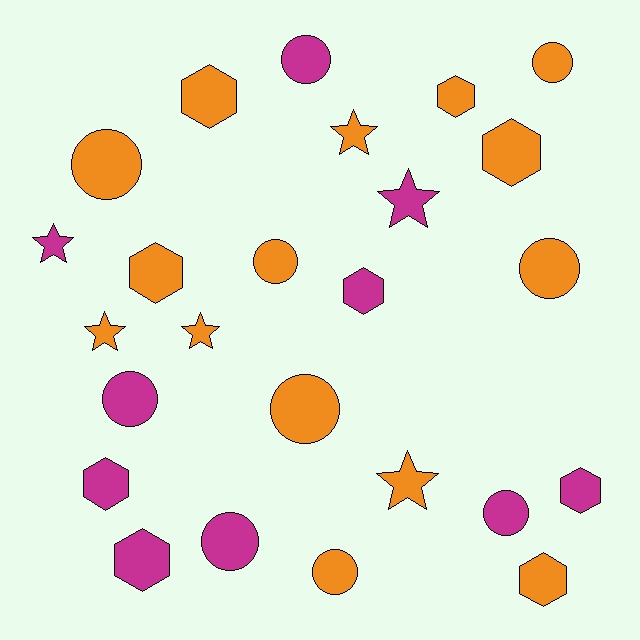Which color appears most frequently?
Orange, with 15 objects.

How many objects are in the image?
There are 25 objects.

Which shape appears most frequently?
Circle, with 10 objects.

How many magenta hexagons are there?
There are 4 magenta hexagons.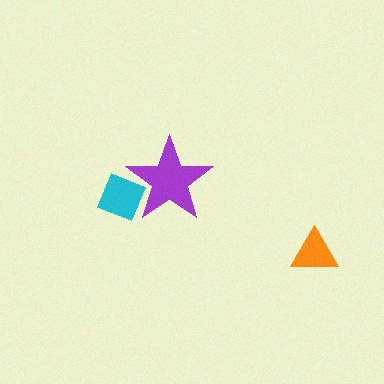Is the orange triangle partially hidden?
No, no other shape covers it.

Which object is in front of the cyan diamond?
The purple star is in front of the cyan diamond.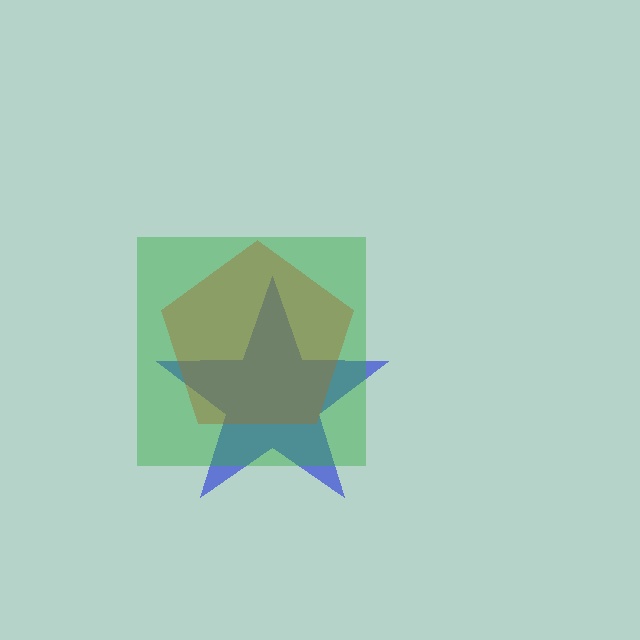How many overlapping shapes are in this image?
There are 3 overlapping shapes in the image.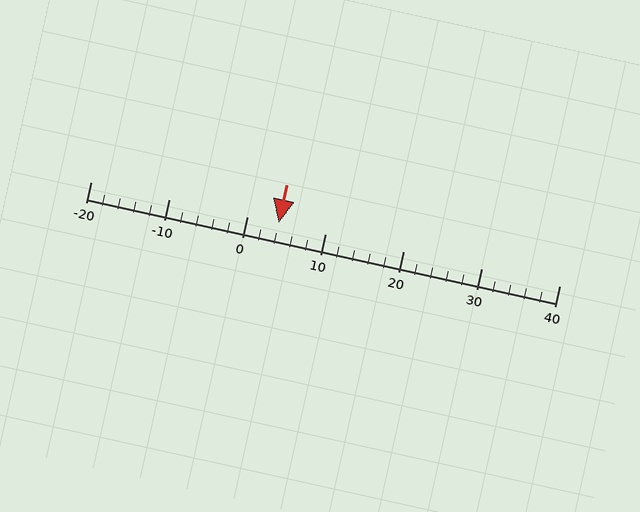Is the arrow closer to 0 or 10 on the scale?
The arrow is closer to 0.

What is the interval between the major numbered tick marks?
The major tick marks are spaced 10 units apart.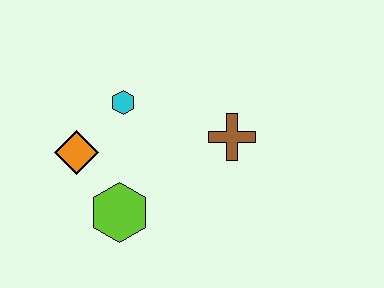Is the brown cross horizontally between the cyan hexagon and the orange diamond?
No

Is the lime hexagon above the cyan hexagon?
No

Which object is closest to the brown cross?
The cyan hexagon is closest to the brown cross.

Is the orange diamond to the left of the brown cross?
Yes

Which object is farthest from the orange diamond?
The brown cross is farthest from the orange diamond.